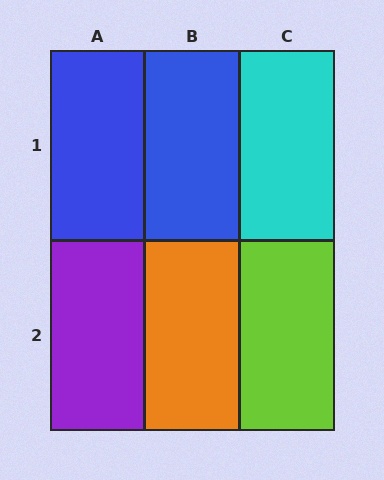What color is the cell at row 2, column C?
Lime.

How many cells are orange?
1 cell is orange.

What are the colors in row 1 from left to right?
Blue, blue, cyan.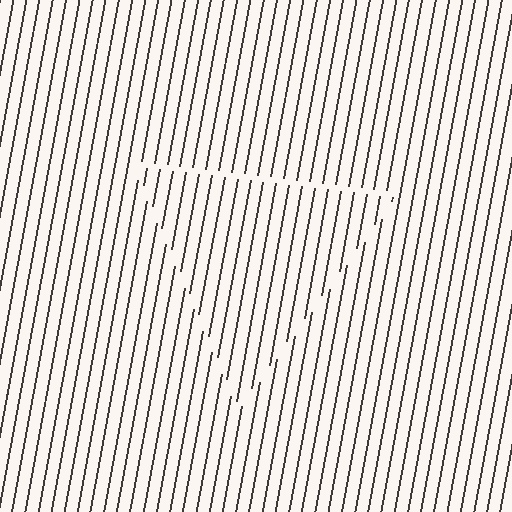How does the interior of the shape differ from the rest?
The interior of the shape contains the same grating, shifted by half a period — the contour is defined by the phase discontinuity where line-ends from the inner and outer gratings abut.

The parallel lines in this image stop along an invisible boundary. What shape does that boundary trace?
An illusory triangle. The interior of the shape contains the same grating, shifted by half a period — the contour is defined by the phase discontinuity where line-ends from the inner and outer gratings abut.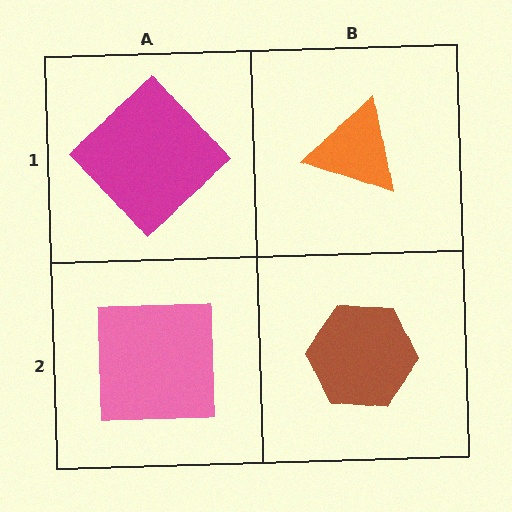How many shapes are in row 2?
2 shapes.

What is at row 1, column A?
A magenta diamond.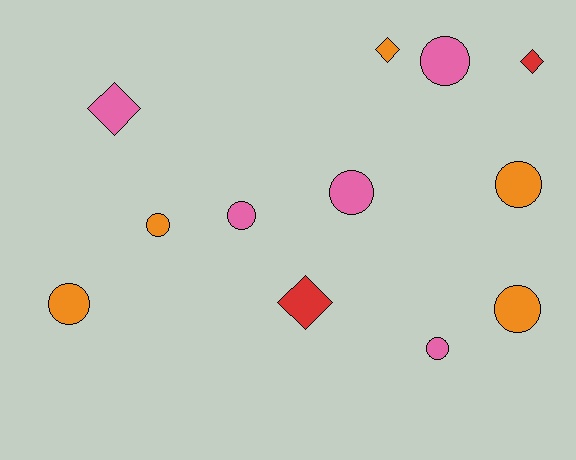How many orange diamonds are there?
There is 1 orange diamond.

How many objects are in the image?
There are 12 objects.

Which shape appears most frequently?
Circle, with 8 objects.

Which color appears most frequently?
Pink, with 5 objects.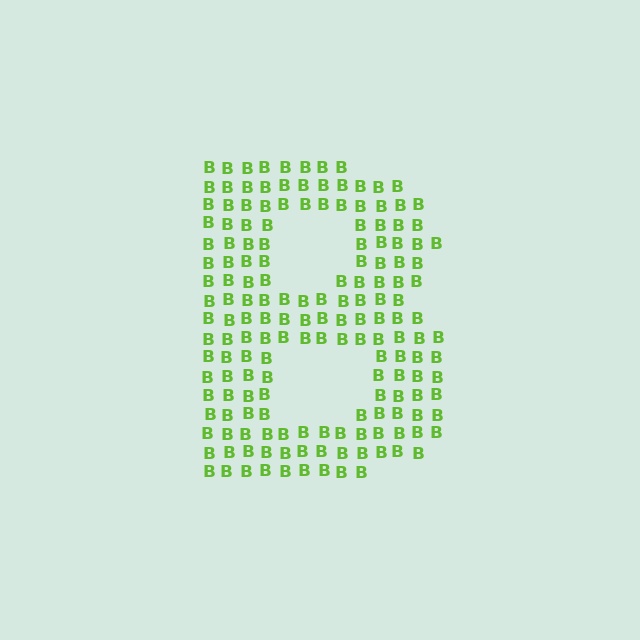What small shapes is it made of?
It is made of small letter B's.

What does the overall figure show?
The overall figure shows the letter B.